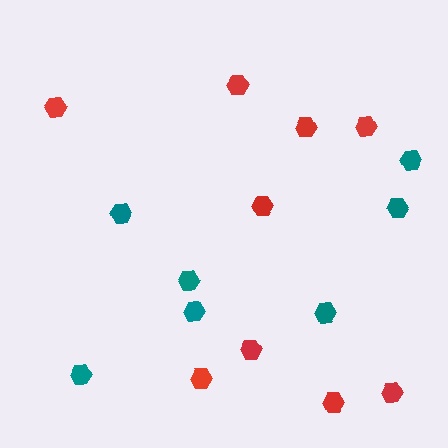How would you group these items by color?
There are 2 groups: one group of teal hexagons (7) and one group of red hexagons (9).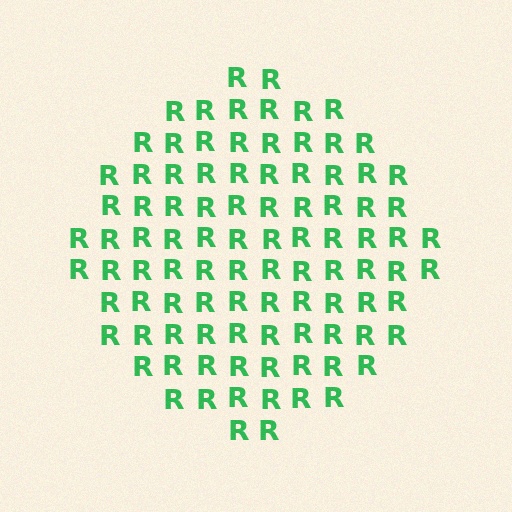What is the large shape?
The large shape is a circle.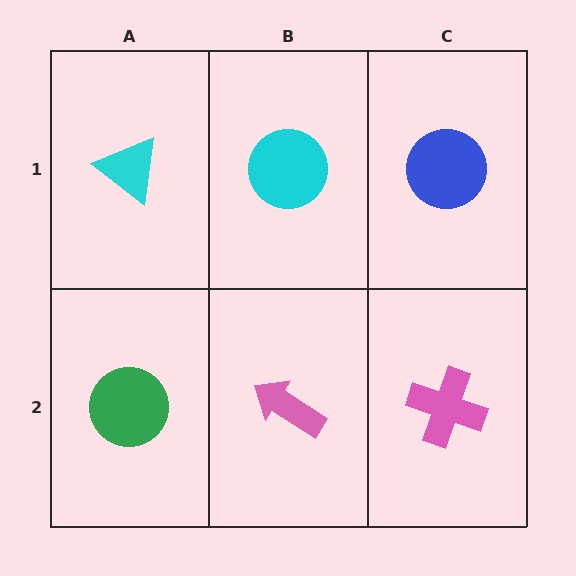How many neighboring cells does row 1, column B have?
3.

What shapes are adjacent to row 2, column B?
A cyan circle (row 1, column B), a green circle (row 2, column A), a pink cross (row 2, column C).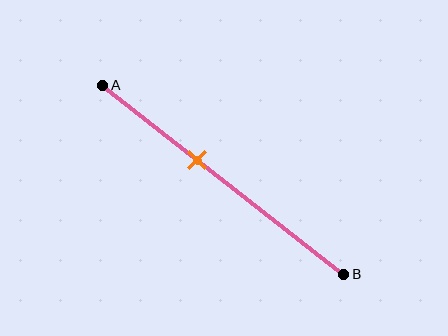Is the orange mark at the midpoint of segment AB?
No, the mark is at about 40% from A, not at the 50% midpoint.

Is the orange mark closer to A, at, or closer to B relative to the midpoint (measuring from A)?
The orange mark is closer to point A than the midpoint of segment AB.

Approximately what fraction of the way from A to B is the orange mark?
The orange mark is approximately 40% of the way from A to B.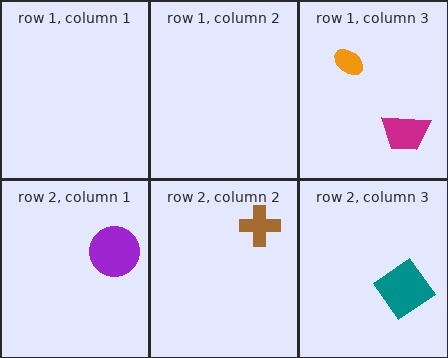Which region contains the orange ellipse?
The row 1, column 3 region.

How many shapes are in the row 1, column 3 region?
2.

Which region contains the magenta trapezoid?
The row 1, column 3 region.